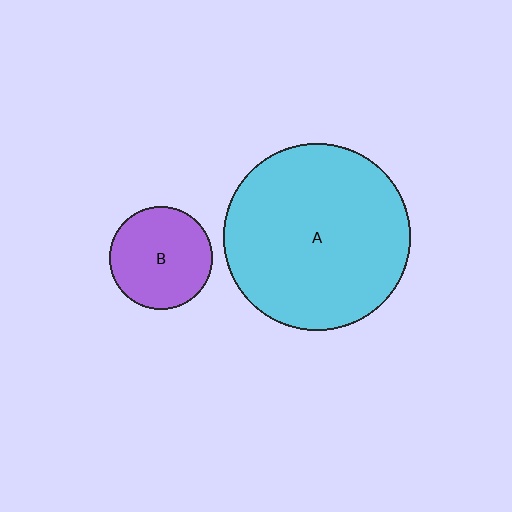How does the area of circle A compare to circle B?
Approximately 3.3 times.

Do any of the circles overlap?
No, none of the circles overlap.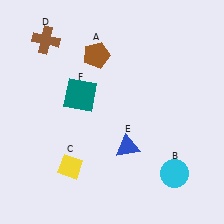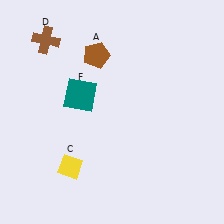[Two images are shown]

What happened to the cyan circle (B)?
The cyan circle (B) was removed in Image 2. It was in the bottom-right area of Image 1.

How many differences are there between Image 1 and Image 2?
There are 2 differences between the two images.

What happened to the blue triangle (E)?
The blue triangle (E) was removed in Image 2. It was in the bottom-right area of Image 1.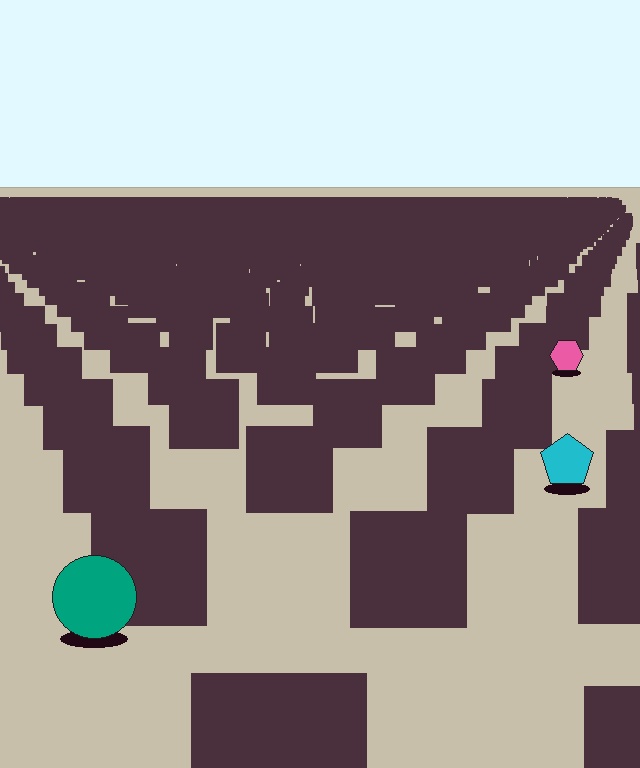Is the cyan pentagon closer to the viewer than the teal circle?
No. The teal circle is closer — you can tell from the texture gradient: the ground texture is coarser near it.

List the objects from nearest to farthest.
From nearest to farthest: the teal circle, the cyan pentagon, the pink hexagon.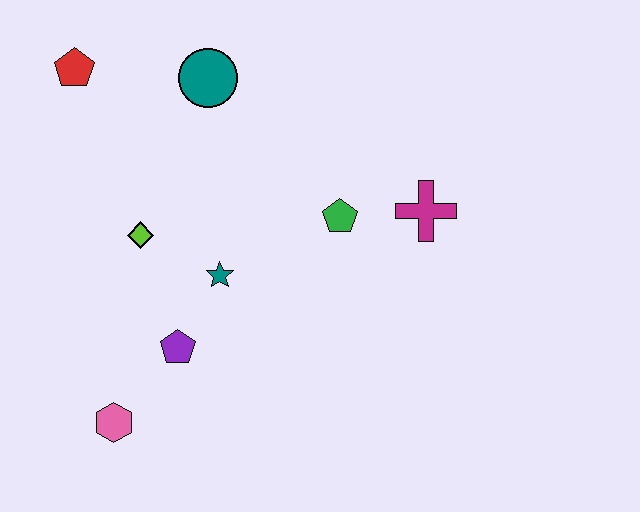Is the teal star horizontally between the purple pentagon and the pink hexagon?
No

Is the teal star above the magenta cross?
No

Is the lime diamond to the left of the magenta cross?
Yes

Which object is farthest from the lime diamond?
The magenta cross is farthest from the lime diamond.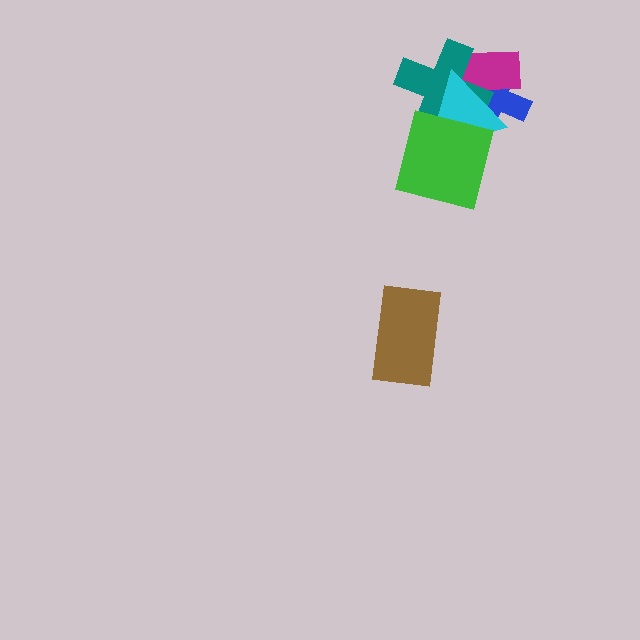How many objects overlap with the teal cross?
4 objects overlap with the teal cross.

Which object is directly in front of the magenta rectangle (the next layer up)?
The teal cross is directly in front of the magenta rectangle.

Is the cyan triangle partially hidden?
Yes, it is partially covered by another shape.